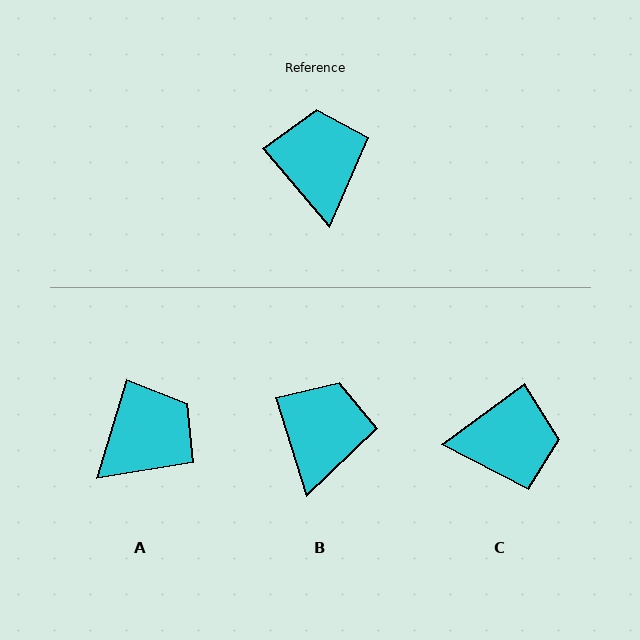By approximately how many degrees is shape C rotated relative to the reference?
Approximately 94 degrees clockwise.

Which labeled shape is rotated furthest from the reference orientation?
C, about 94 degrees away.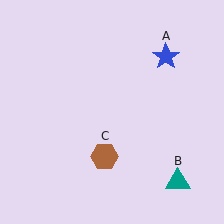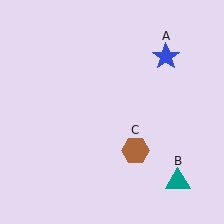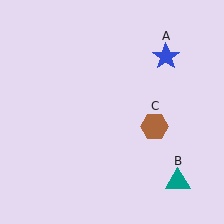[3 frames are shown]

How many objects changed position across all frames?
1 object changed position: brown hexagon (object C).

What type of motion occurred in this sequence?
The brown hexagon (object C) rotated counterclockwise around the center of the scene.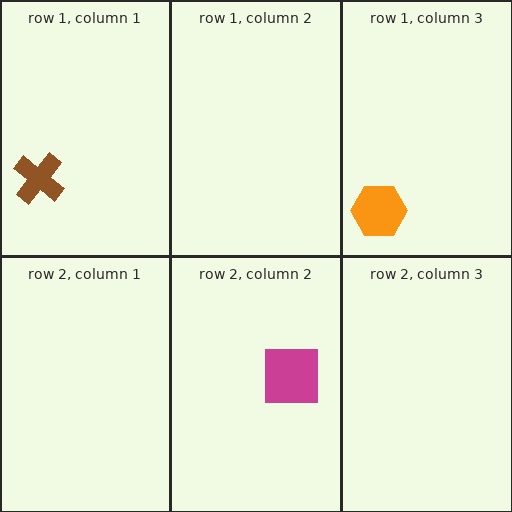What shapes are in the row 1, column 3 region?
The orange hexagon.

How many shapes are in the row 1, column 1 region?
1.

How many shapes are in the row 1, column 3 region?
1.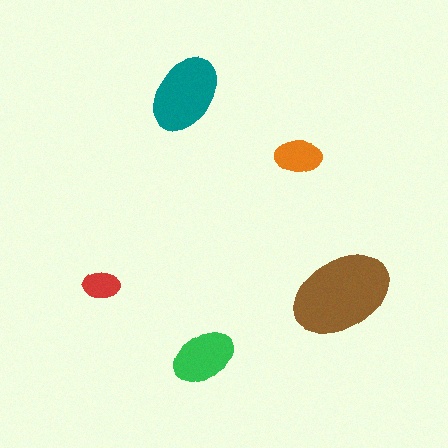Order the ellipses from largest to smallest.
the brown one, the teal one, the green one, the orange one, the red one.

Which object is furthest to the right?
The brown ellipse is rightmost.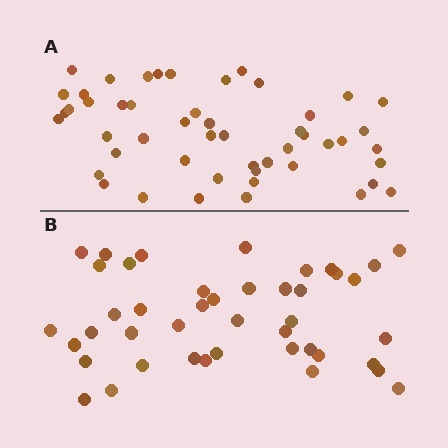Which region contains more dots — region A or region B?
Region A (the top region) has more dots.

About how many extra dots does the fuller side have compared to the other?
Region A has roughly 8 or so more dots than region B.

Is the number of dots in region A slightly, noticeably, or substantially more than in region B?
Region A has only slightly more — the two regions are fairly close. The ratio is roughly 1.2 to 1.